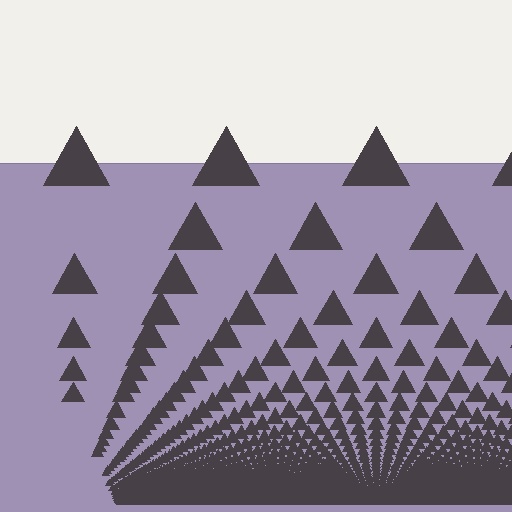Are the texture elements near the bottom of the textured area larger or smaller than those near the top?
Smaller. The gradient is inverted — elements near the bottom are smaller and denser.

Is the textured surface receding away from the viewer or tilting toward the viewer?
The surface appears to tilt toward the viewer. Texture elements get larger and sparser toward the top.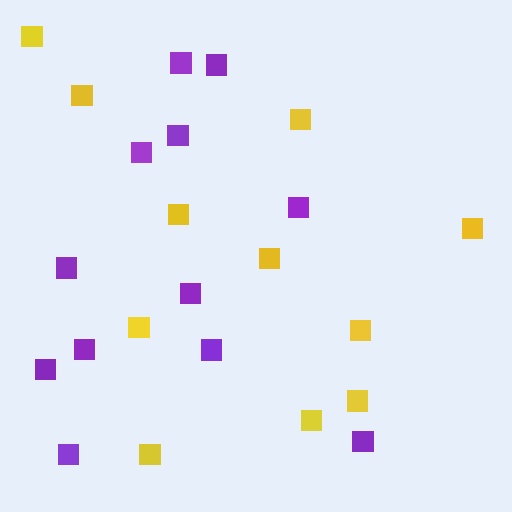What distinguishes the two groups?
There are 2 groups: one group of yellow squares (11) and one group of purple squares (12).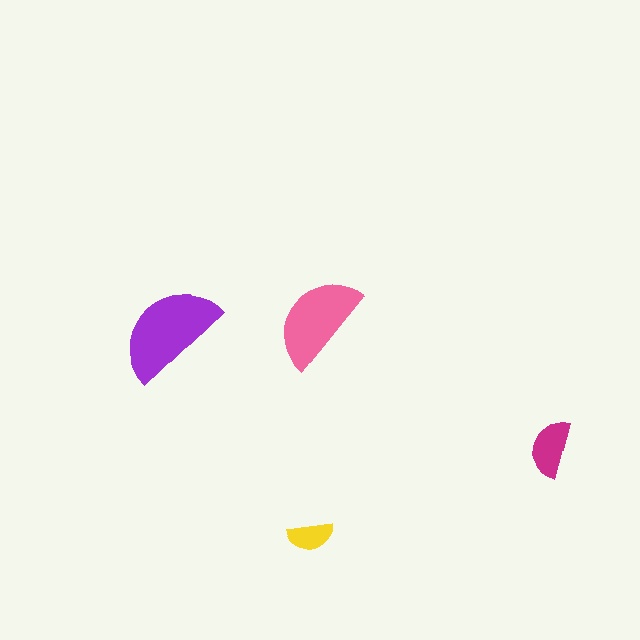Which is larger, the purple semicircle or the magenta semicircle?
The purple one.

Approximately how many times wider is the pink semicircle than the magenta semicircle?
About 1.5 times wider.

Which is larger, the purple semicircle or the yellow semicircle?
The purple one.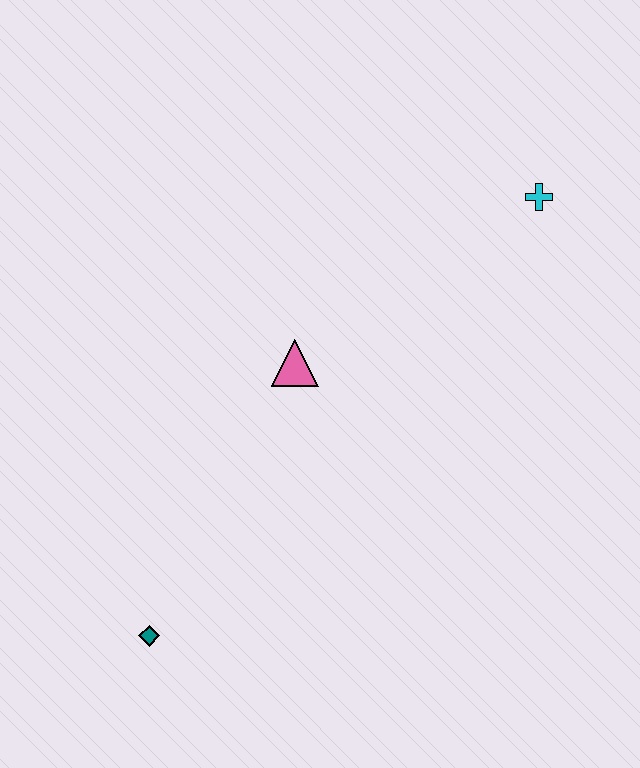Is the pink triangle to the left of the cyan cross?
Yes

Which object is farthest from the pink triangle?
The teal diamond is farthest from the pink triangle.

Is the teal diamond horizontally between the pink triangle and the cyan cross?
No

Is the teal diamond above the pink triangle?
No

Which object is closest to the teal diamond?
The pink triangle is closest to the teal diamond.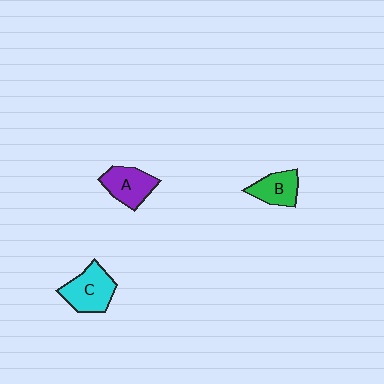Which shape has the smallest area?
Shape B (green).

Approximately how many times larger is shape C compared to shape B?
Approximately 1.4 times.